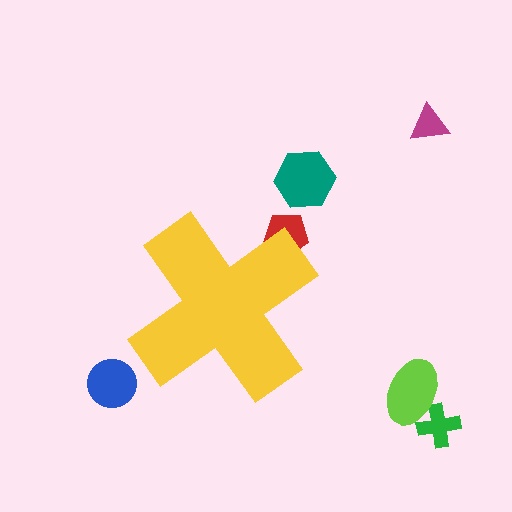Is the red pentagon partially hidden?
Yes, the red pentagon is partially hidden behind the yellow cross.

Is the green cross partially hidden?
No, the green cross is fully visible.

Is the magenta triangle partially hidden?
No, the magenta triangle is fully visible.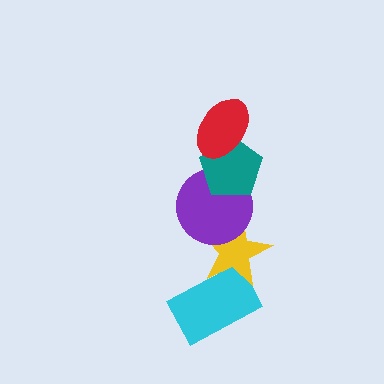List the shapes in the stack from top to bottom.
From top to bottom: the red ellipse, the teal pentagon, the purple circle, the yellow star, the cyan rectangle.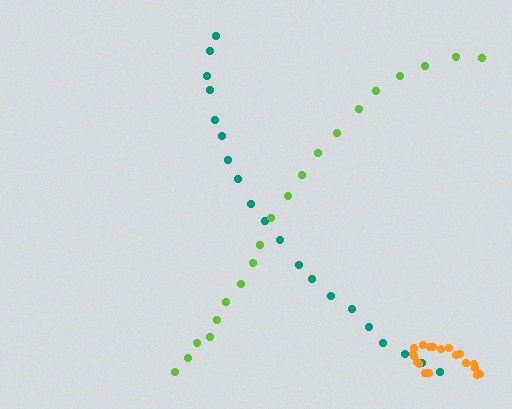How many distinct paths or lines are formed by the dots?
There are 3 distinct paths.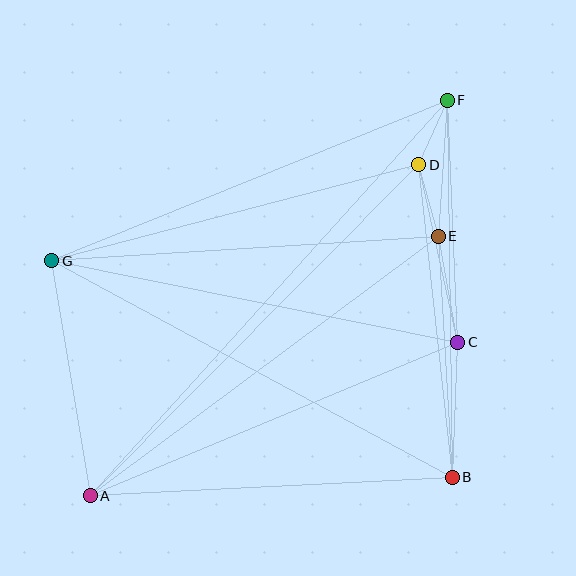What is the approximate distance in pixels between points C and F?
The distance between C and F is approximately 242 pixels.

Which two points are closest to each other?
Points D and F are closest to each other.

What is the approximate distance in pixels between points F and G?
The distance between F and G is approximately 427 pixels.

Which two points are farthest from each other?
Points A and F are farthest from each other.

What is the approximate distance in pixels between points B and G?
The distance between B and G is approximately 455 pixels.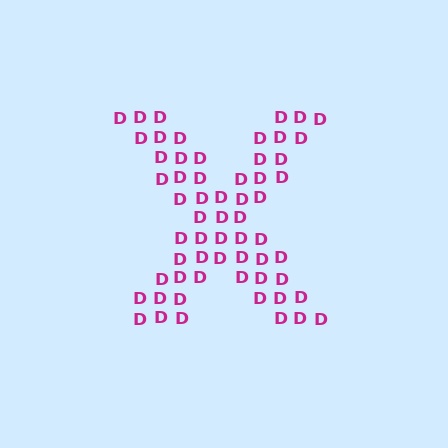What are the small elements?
The small elements are letter D's.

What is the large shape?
The large shape is the letter X.